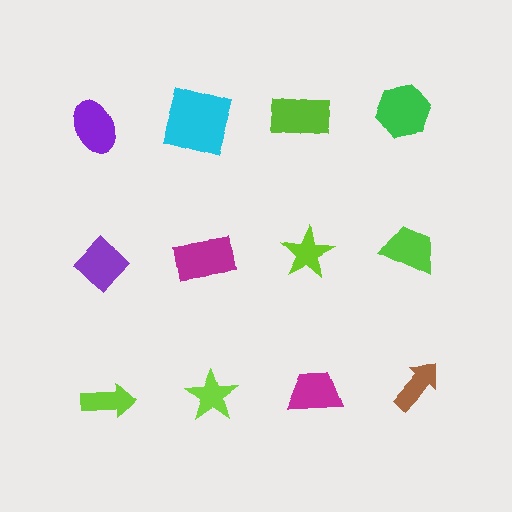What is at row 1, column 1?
A purple ellipse.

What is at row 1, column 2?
A cyan square.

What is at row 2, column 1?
A purple diamond.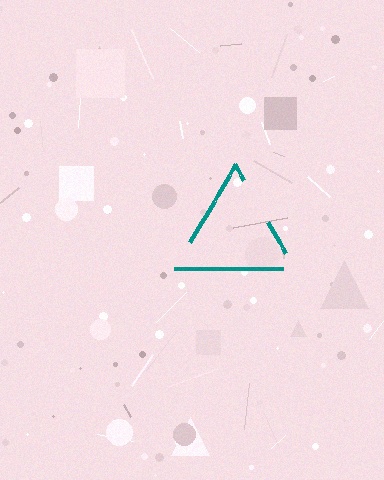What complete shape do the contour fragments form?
The contour fragments form a triangle.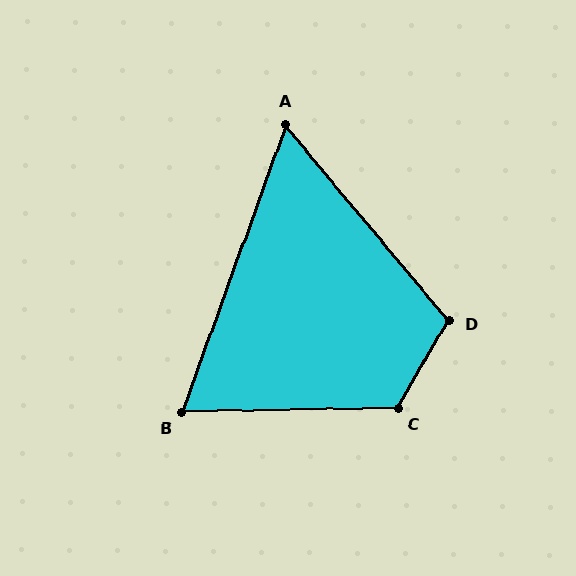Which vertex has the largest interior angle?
C, at approximately 120 degrees.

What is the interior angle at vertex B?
Approximately 69 degrees (acute).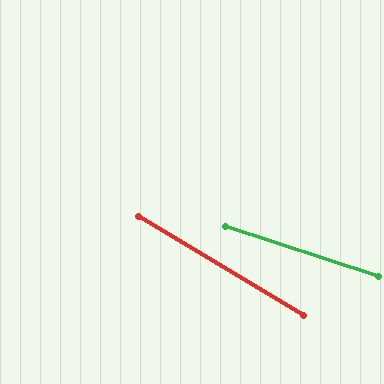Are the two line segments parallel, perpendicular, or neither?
Neither parallel nor perpendicular — they differ by about 13°.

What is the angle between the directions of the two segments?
Approximately 13 degrees.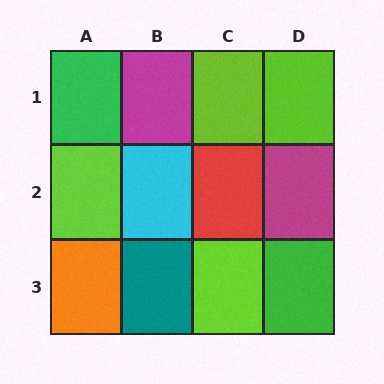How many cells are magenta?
2 cells are magenta.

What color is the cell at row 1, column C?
Lime.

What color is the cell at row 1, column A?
Green.